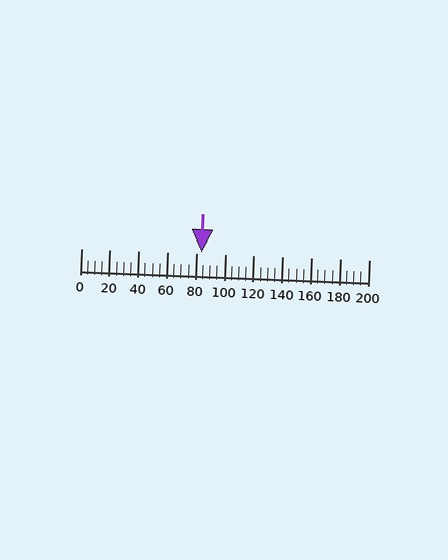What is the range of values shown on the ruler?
The ruler shows values from 0 to 200.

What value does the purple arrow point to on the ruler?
The purple arrow points to approximately 84.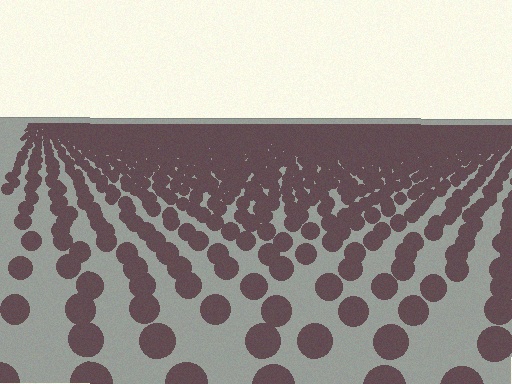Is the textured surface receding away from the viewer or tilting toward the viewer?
The surface is receding away from the viewer. Texture elements get smaller and denser toward the top.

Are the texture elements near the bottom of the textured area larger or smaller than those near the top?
Larger. Near the bottom, elements are closer to the viewer and appear at a bigger on-screen size.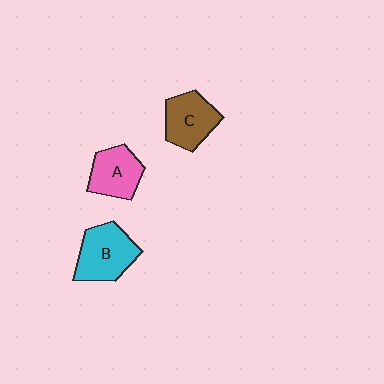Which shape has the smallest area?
Shape A (pink).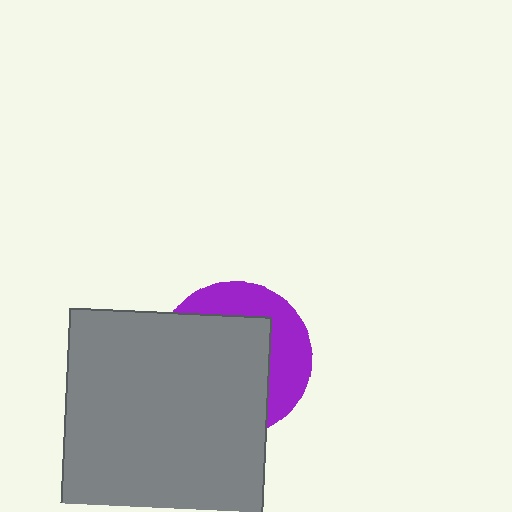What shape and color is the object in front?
The object in front is a gray square.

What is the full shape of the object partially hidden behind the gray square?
The partially hidden object is a purple circle.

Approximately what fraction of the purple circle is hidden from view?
Roughly 65% of the purple circle is hidden behind the gray square.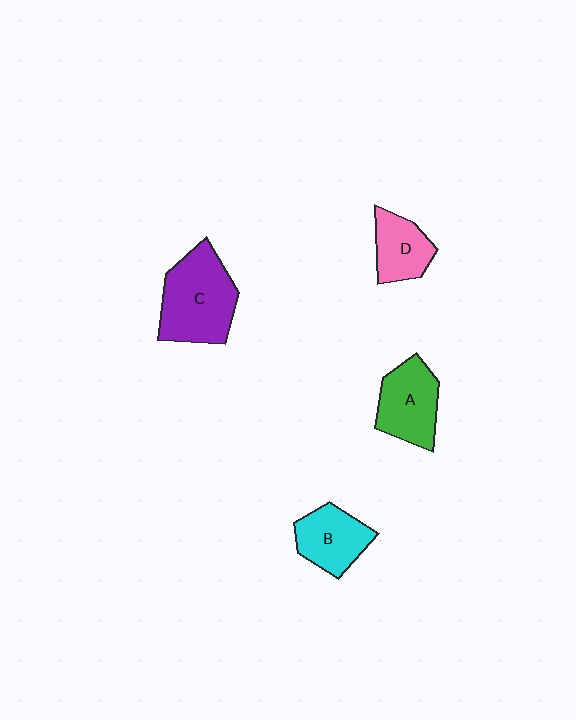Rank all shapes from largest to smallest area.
From largest to smallest: C (purple), A (green), B (cyan), D (pink).